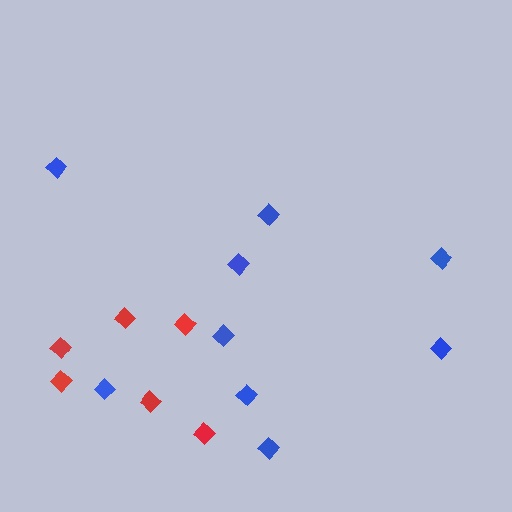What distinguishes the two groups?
There are 2 groups: one group of blue diamonds (9) and one group of red diamonds (6).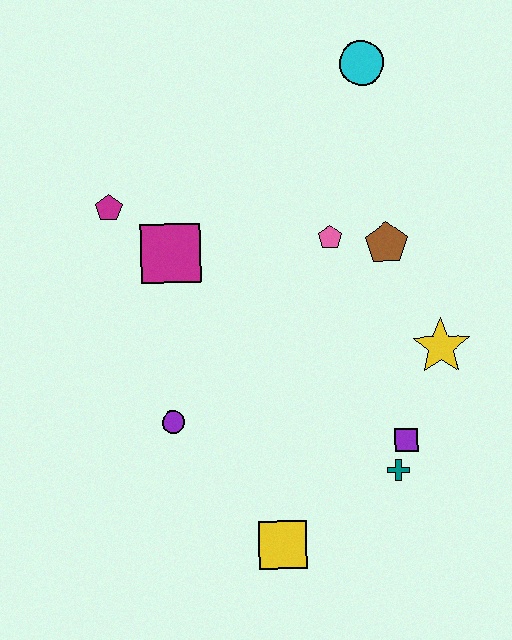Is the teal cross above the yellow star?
No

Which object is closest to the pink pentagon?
The brown pentagon is closest to the pink pentagon.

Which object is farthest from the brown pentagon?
The yellow square is farthest from the brown pentagon.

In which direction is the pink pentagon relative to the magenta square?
The pink pentagon is to the right of the magenta square.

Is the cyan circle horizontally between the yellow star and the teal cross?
No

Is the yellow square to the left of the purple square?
Yes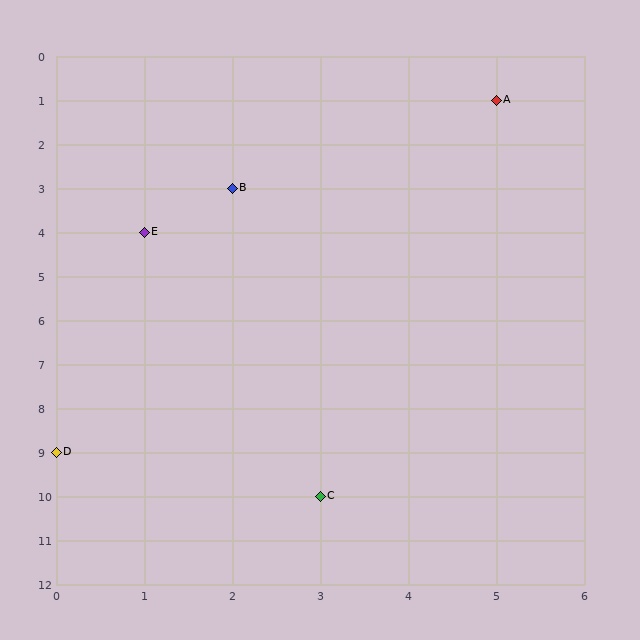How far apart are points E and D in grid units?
Points E and D are 1 column and 5 rows apart (about 5.1 grid units diagonally).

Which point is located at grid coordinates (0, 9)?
Point D is at (0, 9).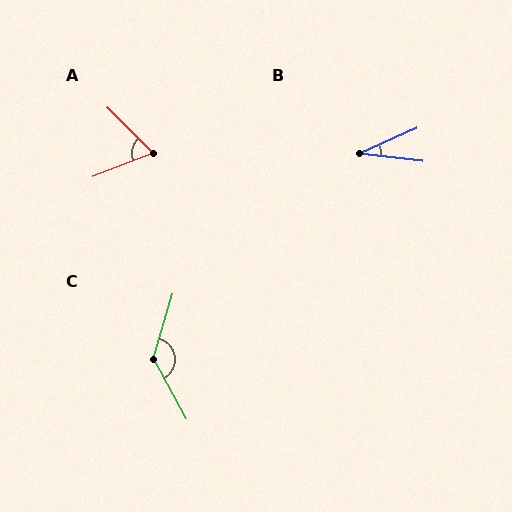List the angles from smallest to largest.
B (31°), A (66°), C (134°).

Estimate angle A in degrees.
Approximately 66 degrees.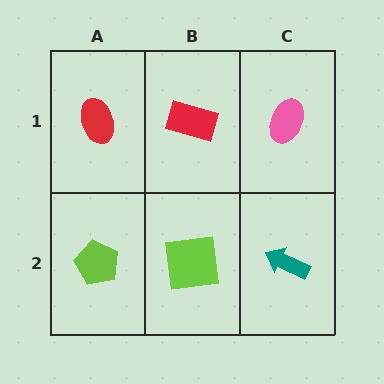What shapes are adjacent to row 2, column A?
A red ellipse (row 1, column A), a lime square (row 2, column B).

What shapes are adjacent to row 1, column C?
A teal arrow (row 2, column C), a red rectangle (row 1, column B).